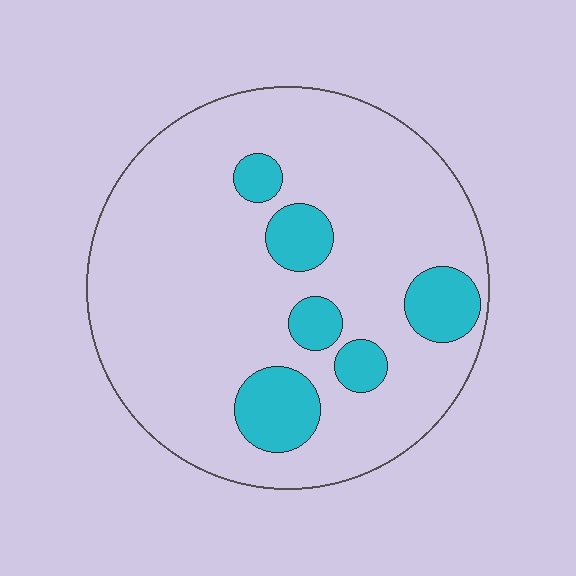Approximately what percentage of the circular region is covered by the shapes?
Approximately 15%.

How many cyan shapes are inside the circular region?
6.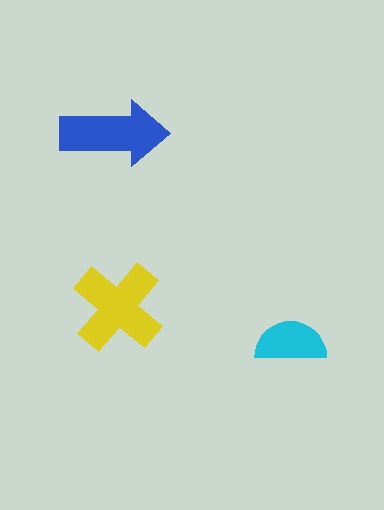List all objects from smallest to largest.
The cyan semicircle, the blue arrow, the yellow cross.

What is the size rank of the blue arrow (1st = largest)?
2nd.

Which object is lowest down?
The cyan semicircle is bottommost.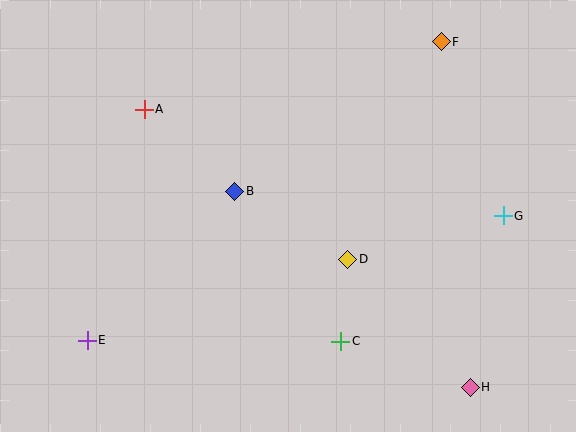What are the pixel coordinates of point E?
Point E is at (87, 340).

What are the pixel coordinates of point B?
Point B is at (235, 191).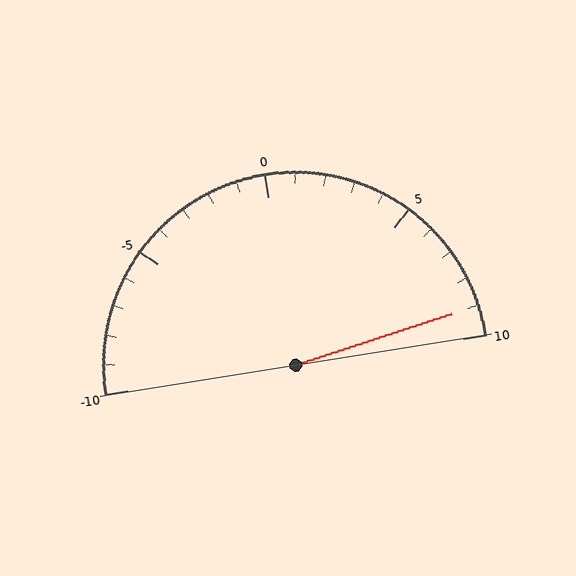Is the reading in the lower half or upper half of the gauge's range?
The reading is in the upper half of the range (-10 to 10).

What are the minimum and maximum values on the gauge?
The gauge ranges from -10 to 10.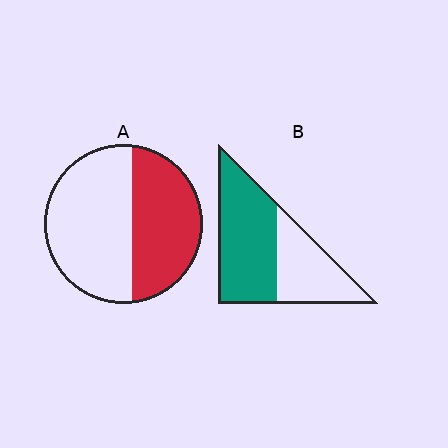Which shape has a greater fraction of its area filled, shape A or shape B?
Shape B.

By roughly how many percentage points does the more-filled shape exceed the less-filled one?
By roughly 15 percentage points (B over A).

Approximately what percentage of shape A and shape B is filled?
A is approximately 45% and B is approximately 60%.